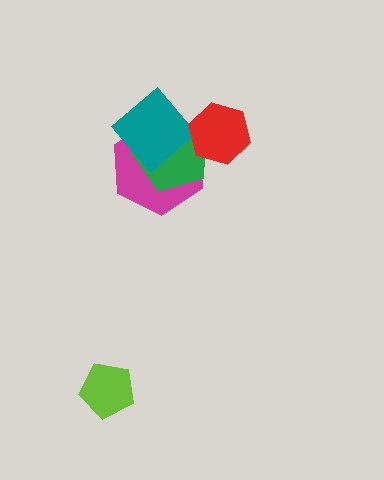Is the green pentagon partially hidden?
Yes, it is partially covered by another shape.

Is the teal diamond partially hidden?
Yes, it is partially covered by another shape.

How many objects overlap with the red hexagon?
3 objects overlap with the red hexagon.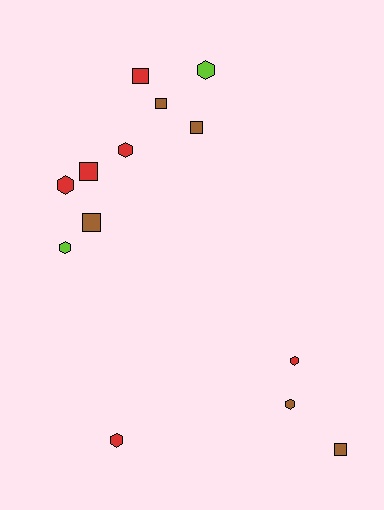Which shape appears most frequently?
Hexagon, with 7 objects.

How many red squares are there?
There are 2 red squares.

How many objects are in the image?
There are 13 objects.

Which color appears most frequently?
Red, with 6 objects.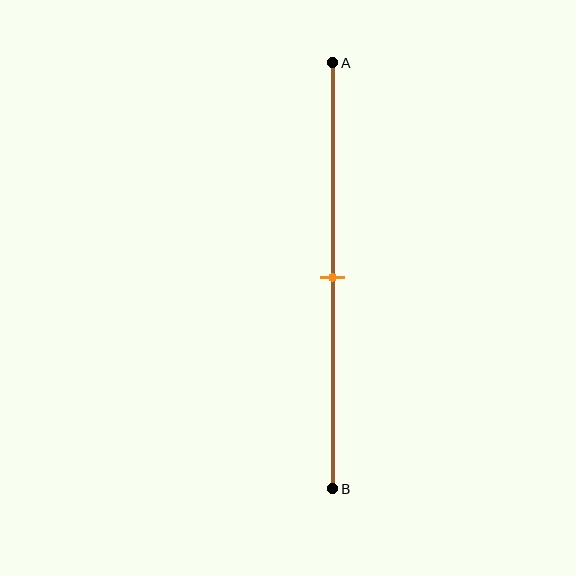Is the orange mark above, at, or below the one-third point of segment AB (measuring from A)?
The orange mark is below the one-third point of segment AB.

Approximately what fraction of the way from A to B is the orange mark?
The orange mark is approximately 50% of the way from A to B.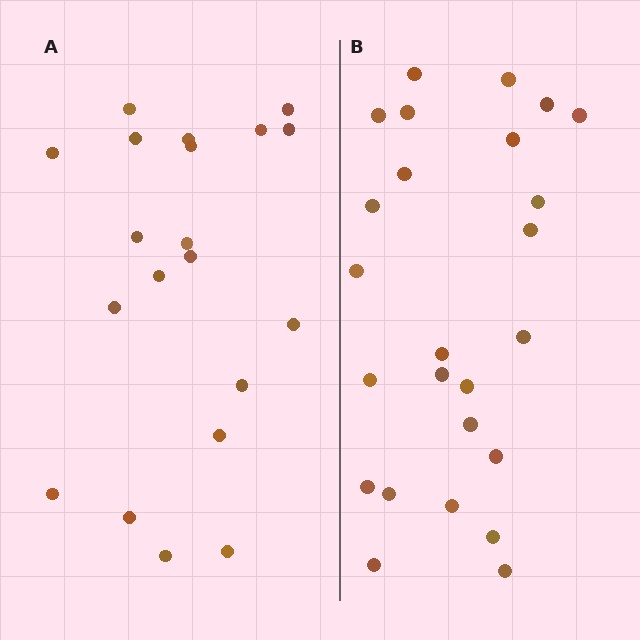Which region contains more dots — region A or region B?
Region B (the right region) has more dots.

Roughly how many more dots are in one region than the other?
Region B has about 5 more dots than region A.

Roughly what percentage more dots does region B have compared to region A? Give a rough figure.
About 25% more.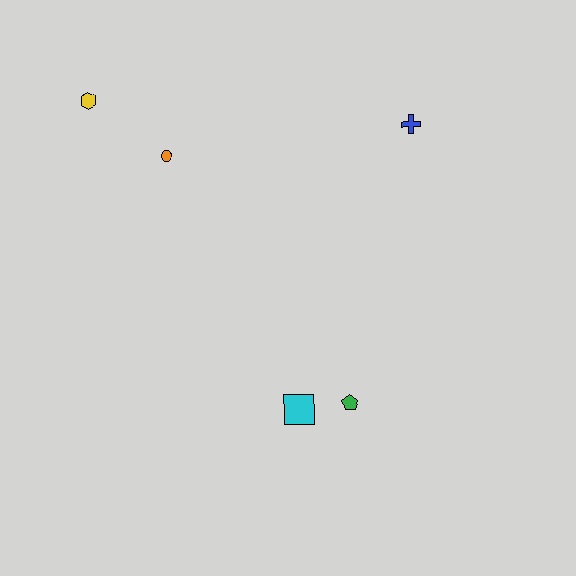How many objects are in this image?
There are 5 objects.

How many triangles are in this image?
There are no triangles.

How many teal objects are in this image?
There are no teal objects.